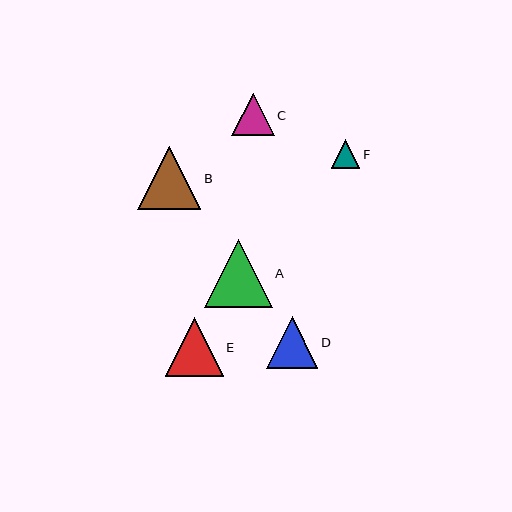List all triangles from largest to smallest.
From largest to smallest: A, B, E, D, C, F.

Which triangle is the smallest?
Triangle F is the smallest with a size of approximately 28 pixels.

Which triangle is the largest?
Triangle A is the largest with a size of approximately 68 pixels.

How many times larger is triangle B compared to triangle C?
Triangle B is approximately 1.5 times the size of triangle C.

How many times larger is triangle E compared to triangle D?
Triangle E is approximately 1.1 times the size of triangle D.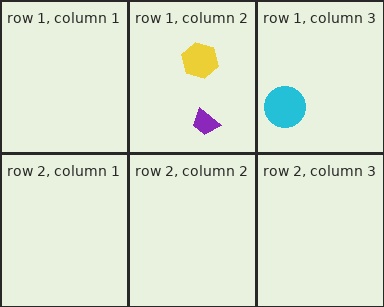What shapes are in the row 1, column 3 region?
The cyan circle.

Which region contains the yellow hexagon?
The row 1, column 2 region.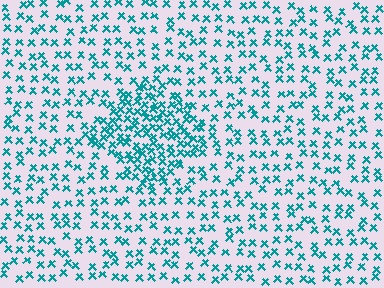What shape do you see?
I see a diamond.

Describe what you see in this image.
The image contains small teal elements arranged at two different densities. A diamond-shaped region is visible where the elements are more densely packed than the surrounding area.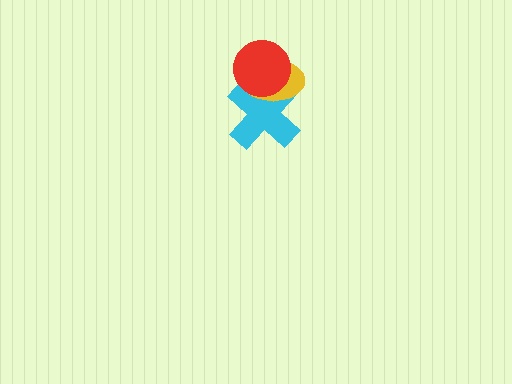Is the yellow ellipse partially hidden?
Yes, it is partially covered by another shape.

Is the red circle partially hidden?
No, no other shape covers it.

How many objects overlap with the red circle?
2 objects overlap with the red circle.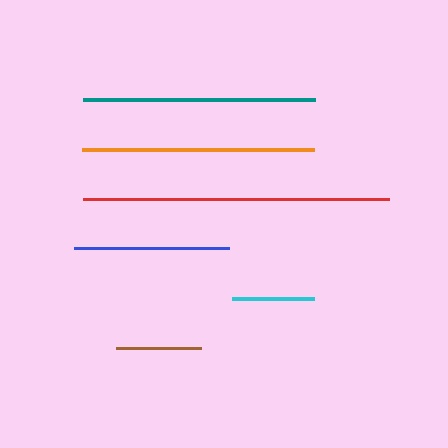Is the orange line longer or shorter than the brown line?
The orange line is longer than the brown line.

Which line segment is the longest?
The red line is the longest at approximately 306 pixels.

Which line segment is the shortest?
The cyan line is the shortest at approximately 82 pixels.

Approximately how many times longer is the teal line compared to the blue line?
The teal line is approximately 1.5 times the length of the blue line.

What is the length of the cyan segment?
The cyan segment is approximately 82 pixels long.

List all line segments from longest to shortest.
From longest to shortest: red, orange, teal, blue, brown, cyan.